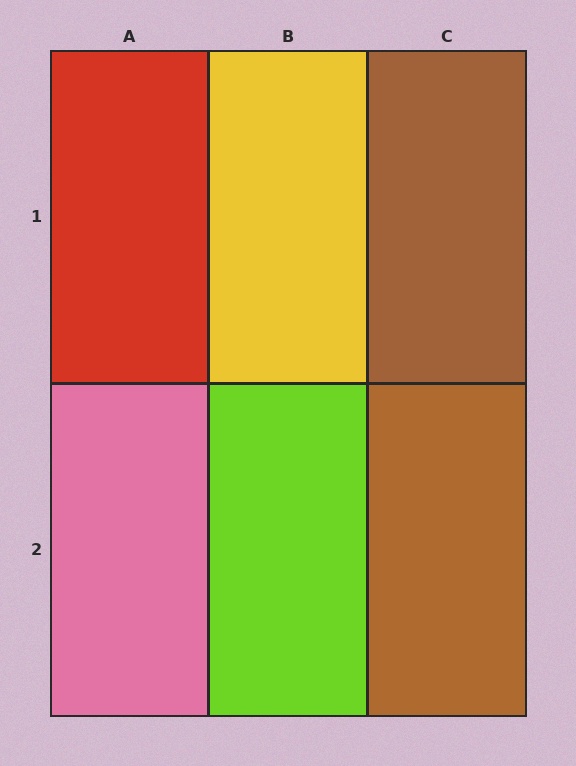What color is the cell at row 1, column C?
Brown.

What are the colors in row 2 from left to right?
Pink, lime, brown.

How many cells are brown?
2 cells are brown.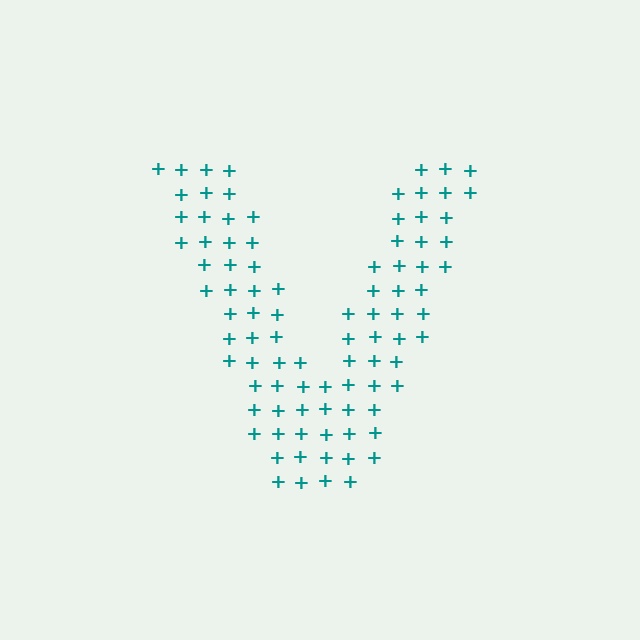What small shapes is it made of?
It is made of small plus signs.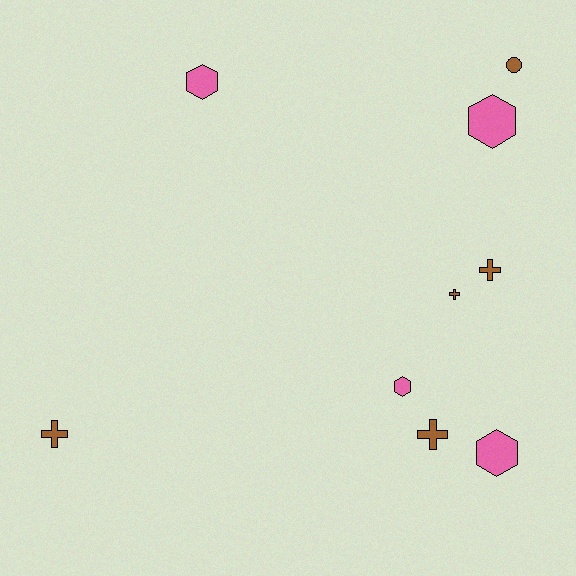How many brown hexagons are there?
There are no brown hexagons.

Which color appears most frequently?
Brown, with 5 objects.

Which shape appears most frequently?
Cross, with 4 objects.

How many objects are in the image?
There are 9 objects.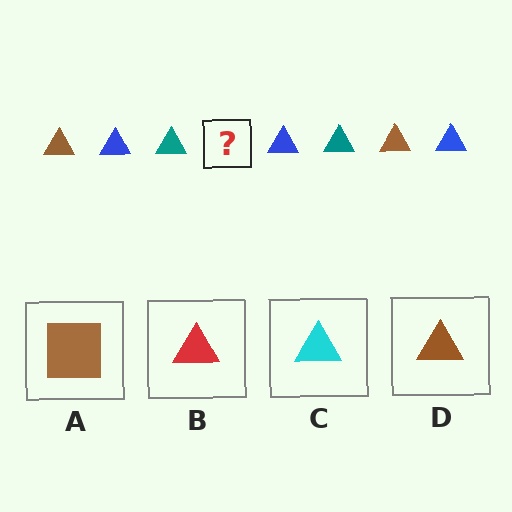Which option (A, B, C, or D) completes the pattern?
D.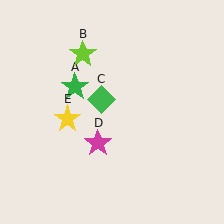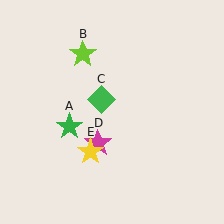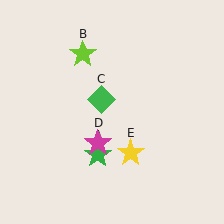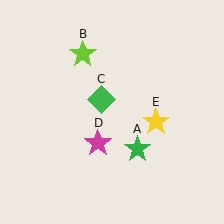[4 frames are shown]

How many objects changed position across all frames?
2 objects changed position: green star (object A), yellow star (object E).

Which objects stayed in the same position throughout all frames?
Lime star (object B) and green diamond (object C) and magenta star (object D) remained stationary.